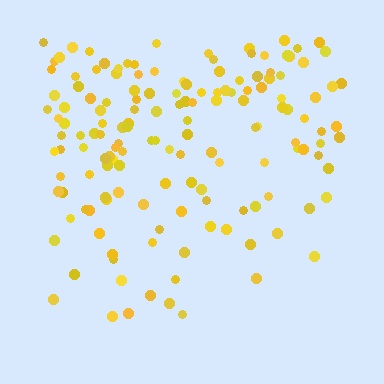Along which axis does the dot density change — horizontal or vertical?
Vertical.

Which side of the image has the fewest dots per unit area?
The bottom.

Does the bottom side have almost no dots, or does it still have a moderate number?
Still a moderate number, just noticeably fewer than the top.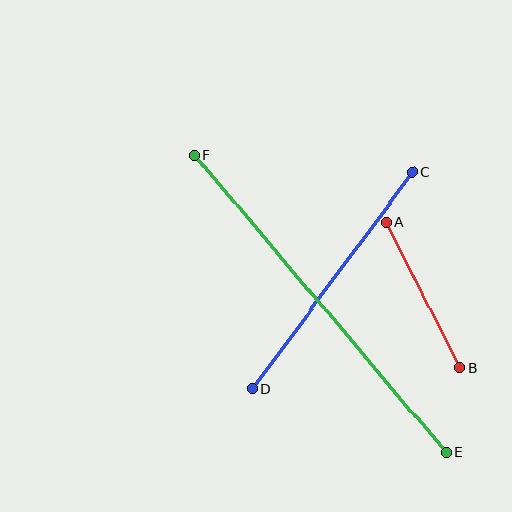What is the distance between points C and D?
The distance is approximately 269 pixels.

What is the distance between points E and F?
The distance is approximately 390 pixels.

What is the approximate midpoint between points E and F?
The midpoint is at approximately (320, 304) pixels.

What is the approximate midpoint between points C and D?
The midpoint is at approximately (333, 281) pixels.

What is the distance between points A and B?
The distance is approximately 164 pixels.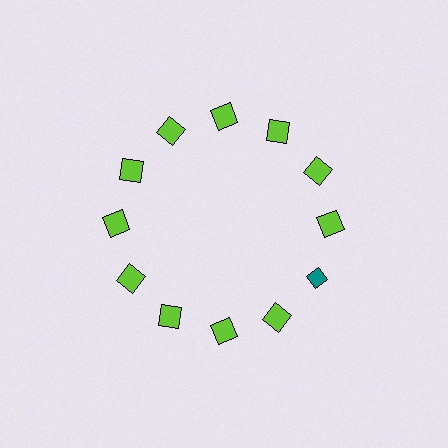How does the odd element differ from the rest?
It differs in both color (teal instead of lime) and shape (diamond instead of square).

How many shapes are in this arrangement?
There are 12 shapes arranged in a ring pattern.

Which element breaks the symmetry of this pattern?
The teal diamond at roughly the 4 o'clock position breaks the symmetry. All other shapes are lime squares.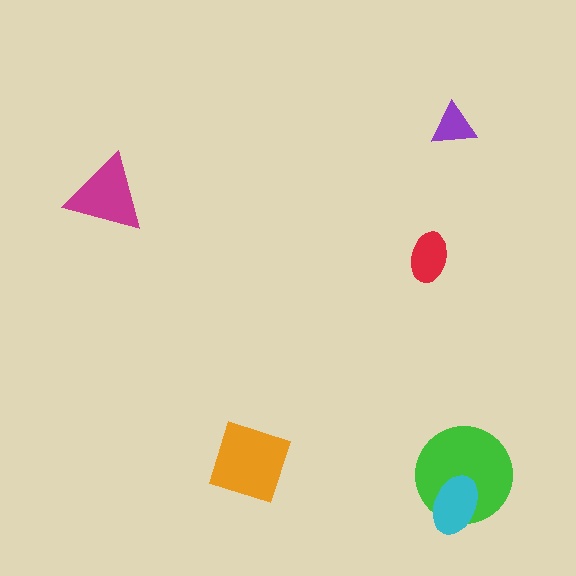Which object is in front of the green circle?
The cyan ellipse is in front of the green circle.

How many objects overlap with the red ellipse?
0 objects overlap with the red ellipse.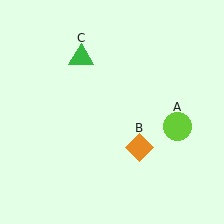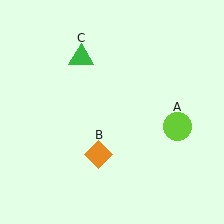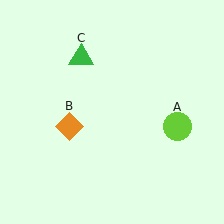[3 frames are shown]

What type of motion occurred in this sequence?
The orange diamond (object B) rotated clockwise around the center of the scene.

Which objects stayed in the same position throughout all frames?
Lime circle (object A) and green triangle (object C) remained stationary.